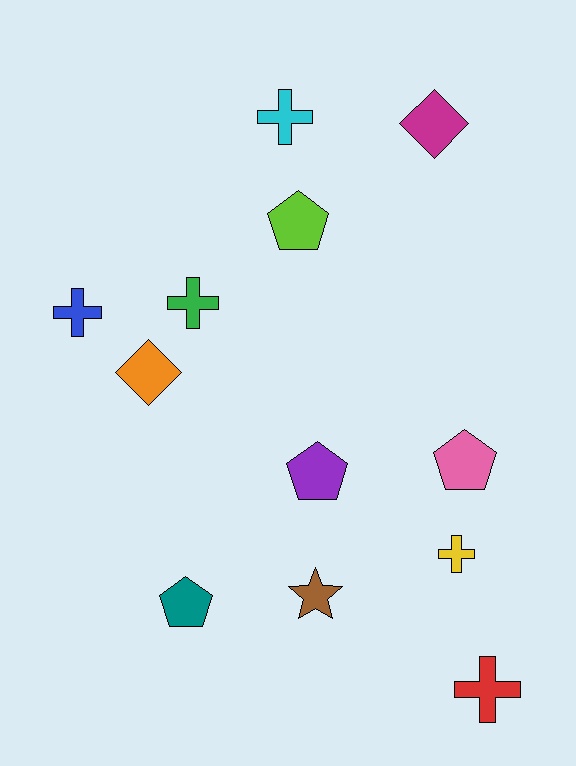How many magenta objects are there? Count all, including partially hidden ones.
There is 1 magenta object.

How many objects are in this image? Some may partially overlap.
There are 12 objects.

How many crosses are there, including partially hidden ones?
There are 5 crosses.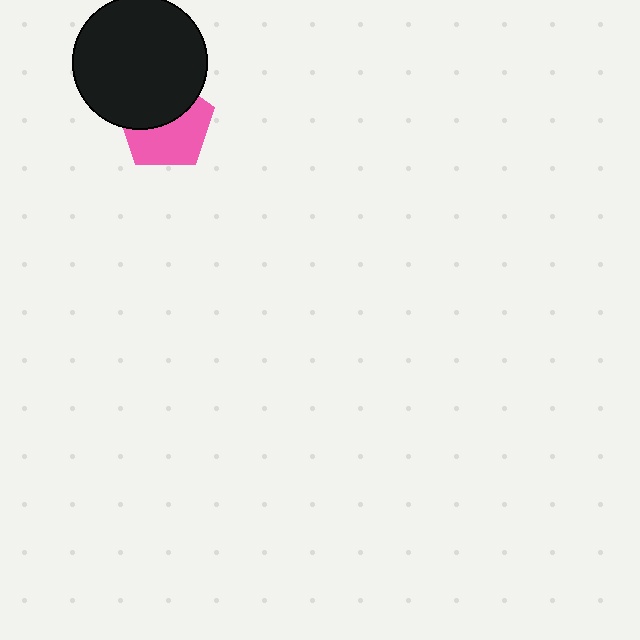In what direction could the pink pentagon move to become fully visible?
The pink pentagon could move down. That would shift it out from behind the black circle entirely.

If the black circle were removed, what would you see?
You would see the complete pink pentagon.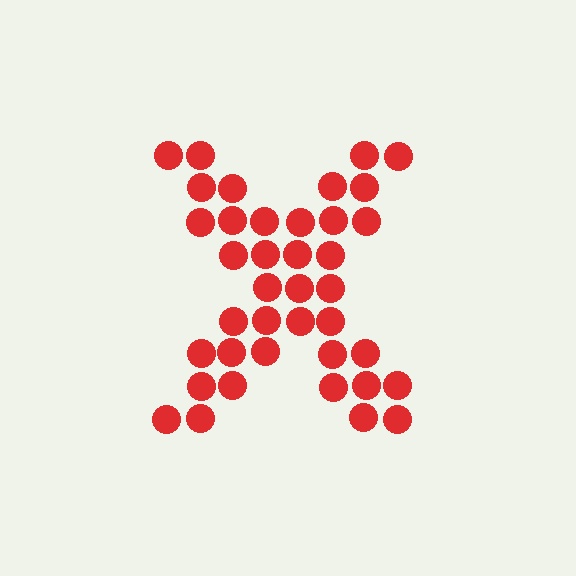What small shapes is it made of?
It is made of small circles.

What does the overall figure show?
The overall figure shows the letter X.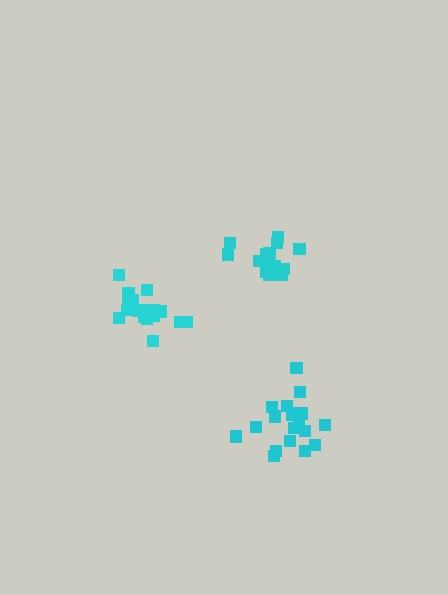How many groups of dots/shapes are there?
There are 3 groups.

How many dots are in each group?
Group 1: 18 dots, Group 2: 17 dots, Group 3: 19 dots (54 total).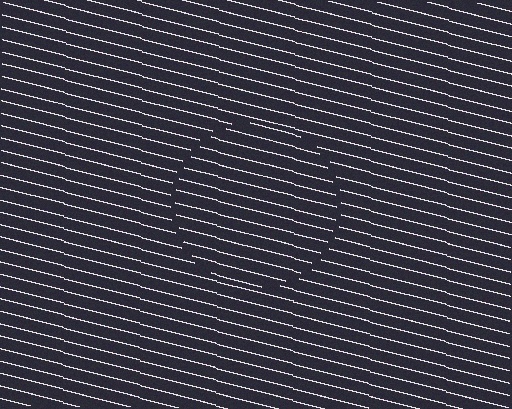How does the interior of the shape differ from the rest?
The interior of the shape contains the same grating, shifted by half a period — the contour is defined by the phase discontinuity where line-ends from the inner and outer gratings abut.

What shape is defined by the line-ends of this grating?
An illusory circle. The interior of the shape contains the same grating, shifted by half a period — the contour is defined by the phase discontinuity where line-ends from the inner and outer gratings abut.